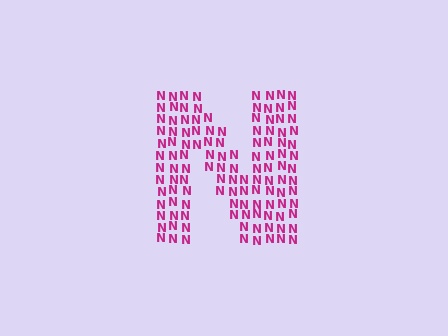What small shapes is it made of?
It is made of small letter N's.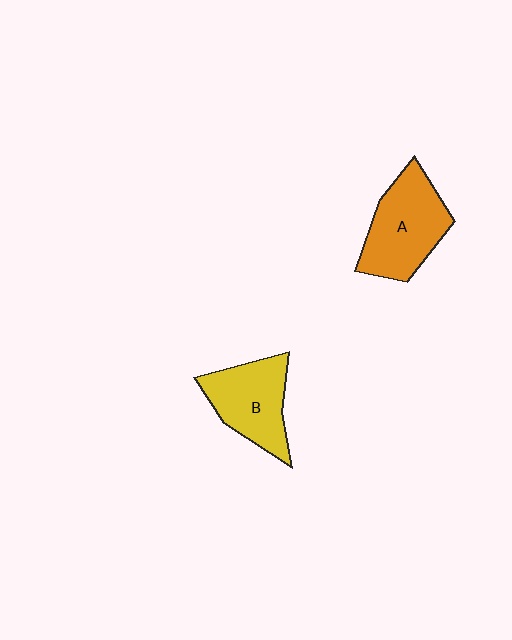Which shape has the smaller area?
Shape B (yellow).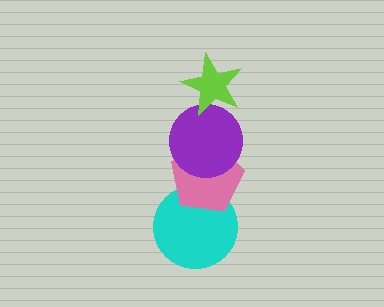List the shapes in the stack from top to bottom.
From top to bottom: the lime star, the purple circle, the pink pentagon, the cyan circle.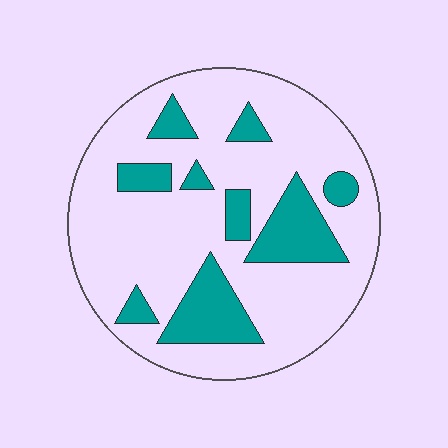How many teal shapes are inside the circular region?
9.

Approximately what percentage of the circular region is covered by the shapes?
Approximately 25%.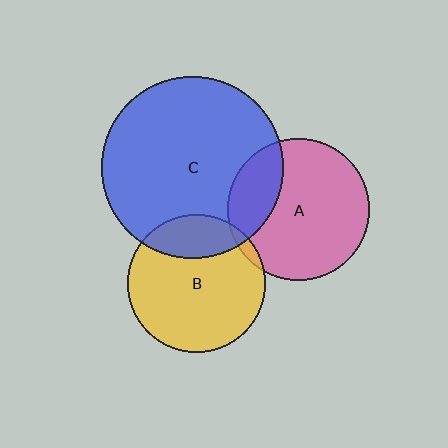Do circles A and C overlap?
Yes.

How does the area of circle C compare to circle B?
Approximately 1.7 times.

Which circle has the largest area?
Circle C (blue).